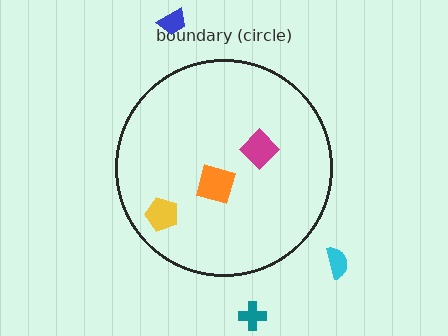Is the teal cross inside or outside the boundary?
Outside.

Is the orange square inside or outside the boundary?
Inside.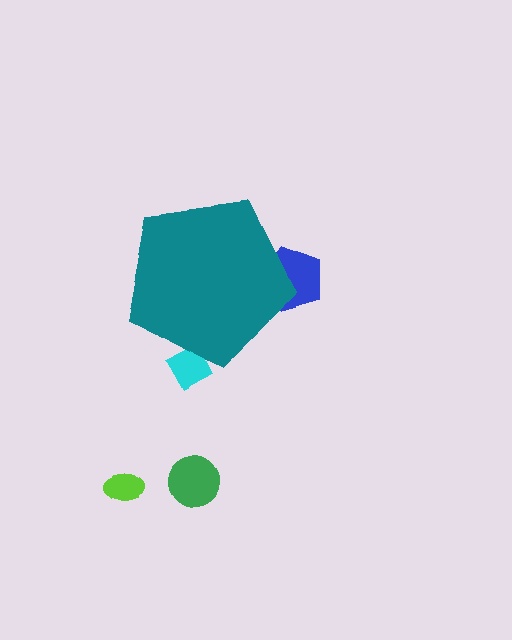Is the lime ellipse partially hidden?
No, the lime ellipse is fully visible.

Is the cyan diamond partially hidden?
Yes, the cyan diamond is partially hidden behind the teal pentagon.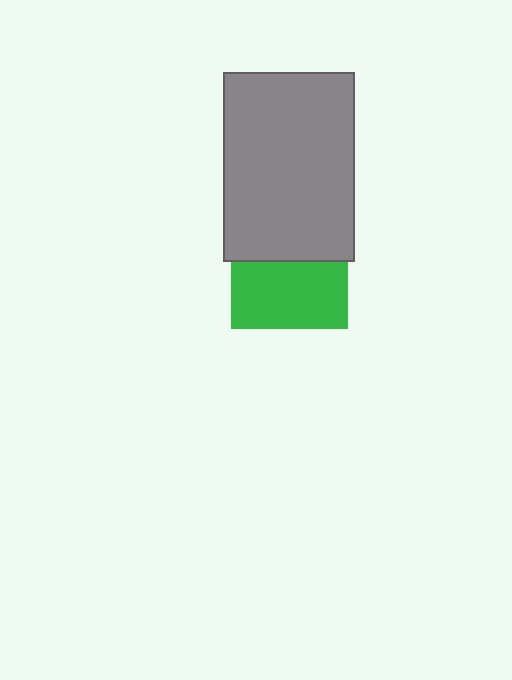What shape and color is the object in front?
The object in front is a gray rectangle.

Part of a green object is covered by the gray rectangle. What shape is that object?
It is a square.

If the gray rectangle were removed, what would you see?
You would see the complete green square.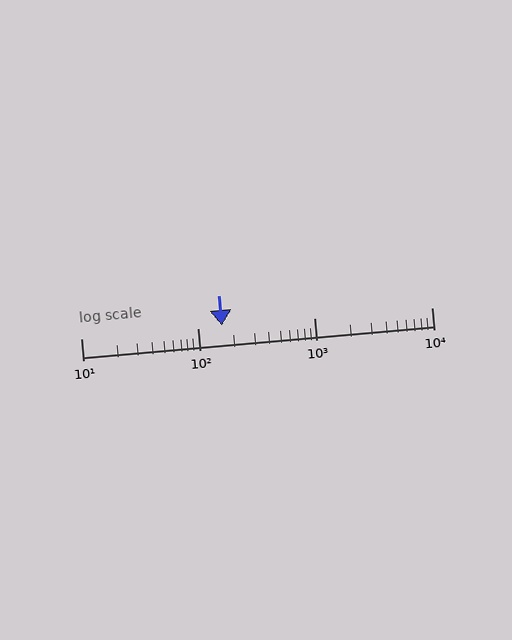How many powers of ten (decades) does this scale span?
The scale spans 3 decades, from 10 to 10000.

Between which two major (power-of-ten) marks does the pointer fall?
The pointer is between 100 and 1000.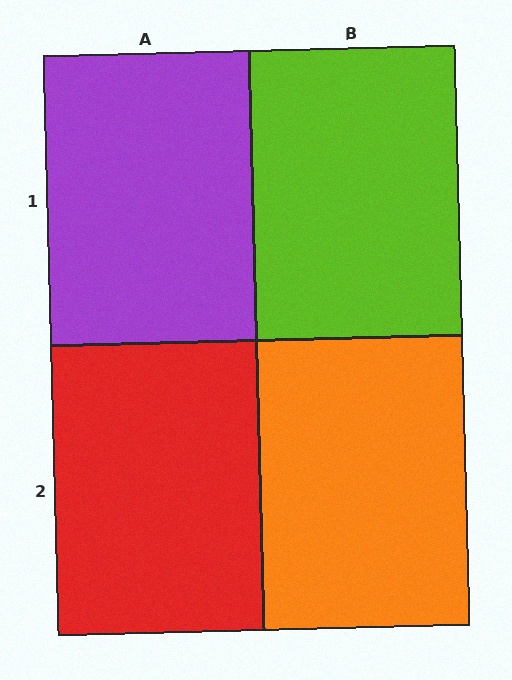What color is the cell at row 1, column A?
Purple.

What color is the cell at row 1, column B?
Lime.